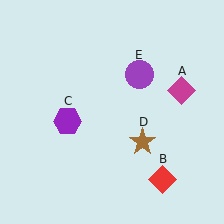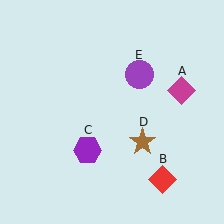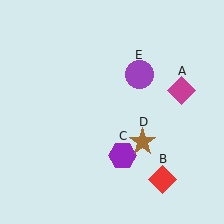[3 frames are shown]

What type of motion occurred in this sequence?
The purple hexagon (object C) rotated counterclockwise around the center of the scene.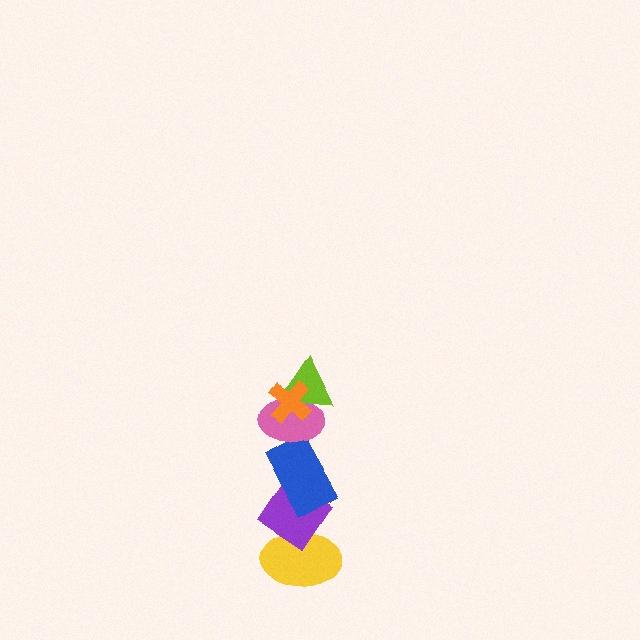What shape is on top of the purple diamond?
The blue rectangle is on top of the purple diamond.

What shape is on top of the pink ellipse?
The lime triangle is on top of the pink ellipse.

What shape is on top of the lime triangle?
The orange cross is on top of the lime triangle.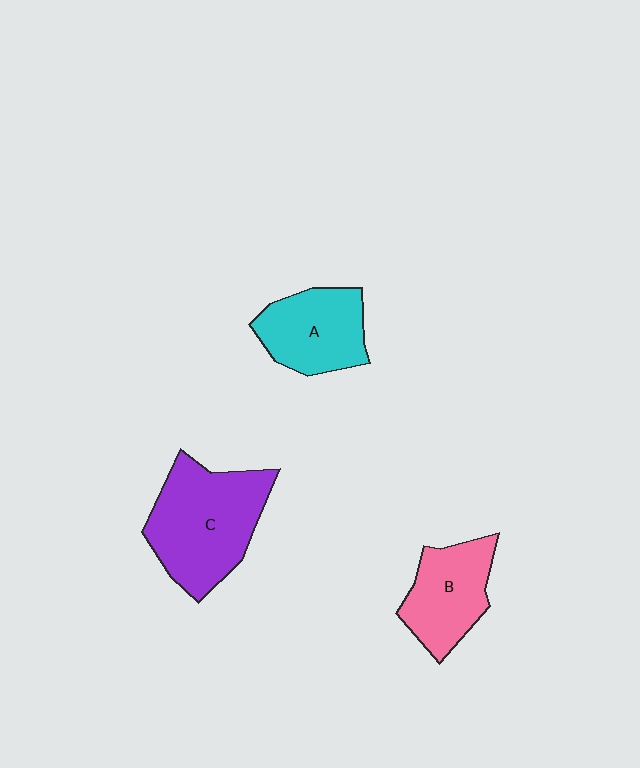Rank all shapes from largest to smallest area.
From largest to smallest: C (purple), A (cyan), B (pink).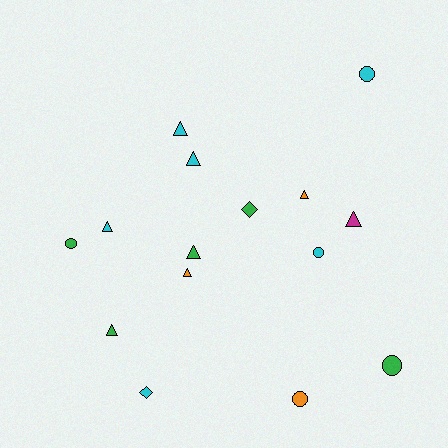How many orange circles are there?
There is 1 orange circle.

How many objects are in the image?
There are 15 objects.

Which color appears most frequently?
Cyan, with 6 objects.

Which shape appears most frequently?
Triangle, with 8 objects.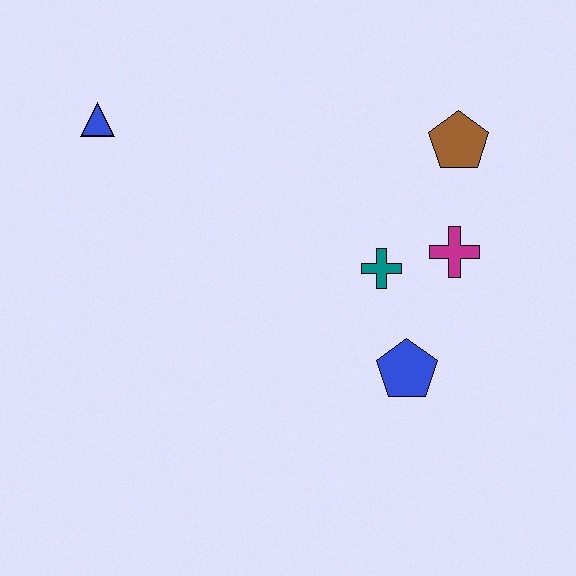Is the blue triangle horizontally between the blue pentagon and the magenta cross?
No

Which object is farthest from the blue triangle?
The blue pentagon is farthest from the blue triangle.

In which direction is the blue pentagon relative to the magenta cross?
The blue pentagon is below the magenta cross.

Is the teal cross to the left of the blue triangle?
No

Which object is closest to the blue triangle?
The teal cross is closest to the blue triangle.